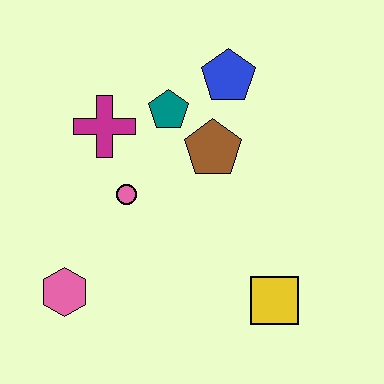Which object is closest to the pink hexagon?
The pink circle is closest to the pink hexagon.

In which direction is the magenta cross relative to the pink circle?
The magenta cross is above the pink circle.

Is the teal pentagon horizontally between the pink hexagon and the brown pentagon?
Yes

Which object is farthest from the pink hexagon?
The blue pentagon is farthest from the pink hexagon.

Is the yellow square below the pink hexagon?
Yes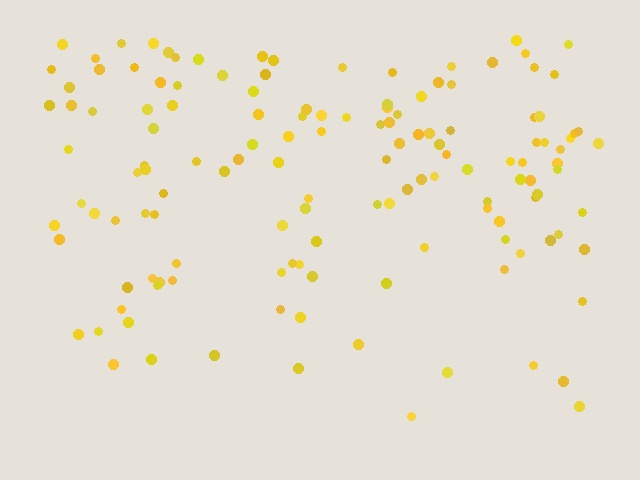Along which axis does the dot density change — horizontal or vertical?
Vertical.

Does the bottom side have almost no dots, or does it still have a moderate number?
Still a moderate number, just noticeably fewer than the top.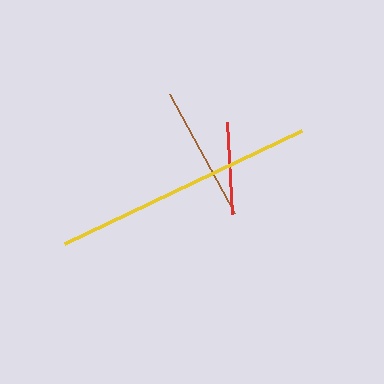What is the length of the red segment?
The red segment is approximately 93 pixels long.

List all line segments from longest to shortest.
From longest to shortest: yellow, brown, red.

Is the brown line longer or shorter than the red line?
The brown line is longer than the red line.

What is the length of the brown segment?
The brown segment is approximately 136 pixels long.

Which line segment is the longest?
The yellow line is the longest at approximately 263 pixels.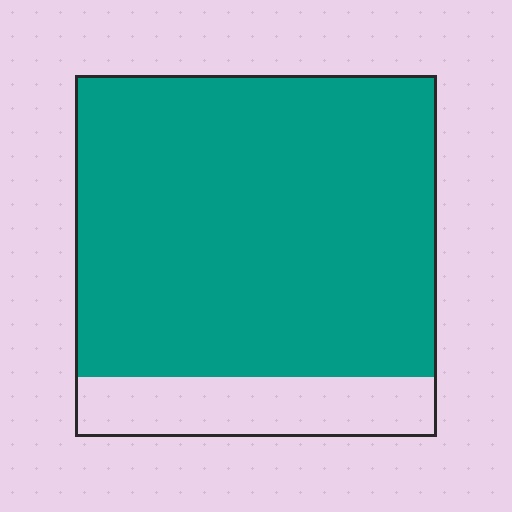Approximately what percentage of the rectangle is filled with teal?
Approximately 85%.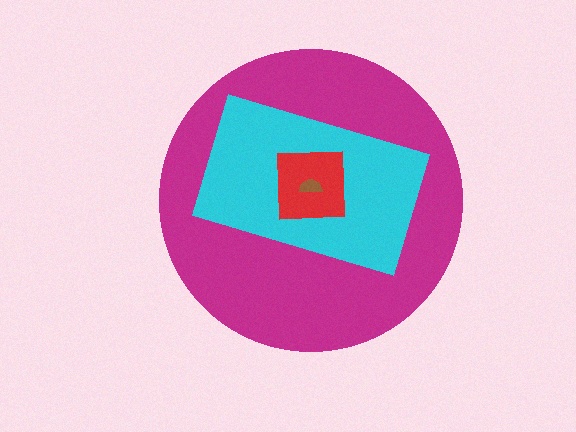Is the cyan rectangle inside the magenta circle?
Yes.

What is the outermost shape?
The magenta circle.